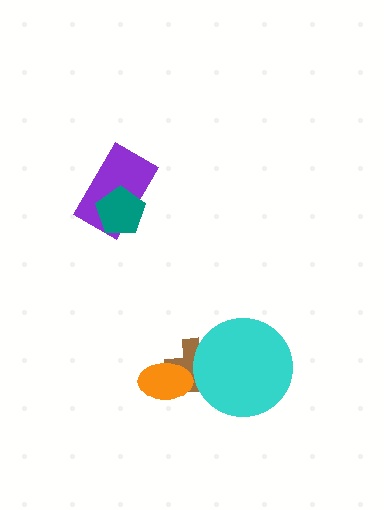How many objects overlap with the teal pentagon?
1 object overlaps with the teal pentagon.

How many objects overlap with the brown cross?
2 objects overlap with the brown cross.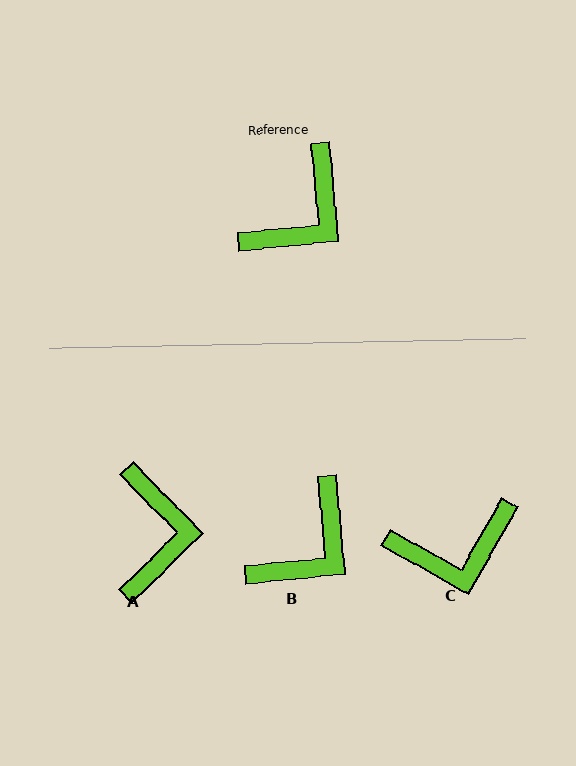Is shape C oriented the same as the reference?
No, it is off by about 35 degrees.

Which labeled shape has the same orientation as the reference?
B.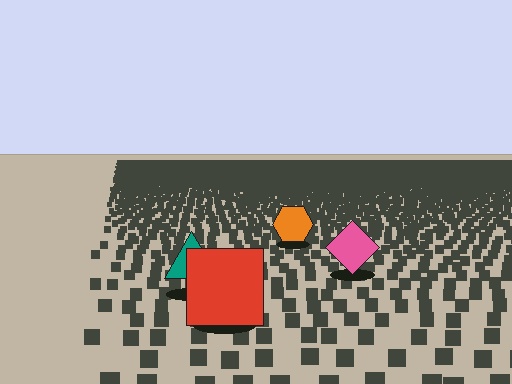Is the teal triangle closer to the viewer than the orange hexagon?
Yes. The teal triangle is closer — you can tell from the texture gradient: the ground texture is coarser near it.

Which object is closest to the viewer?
The red square is closest. The texture marks near it are larger and more spread out.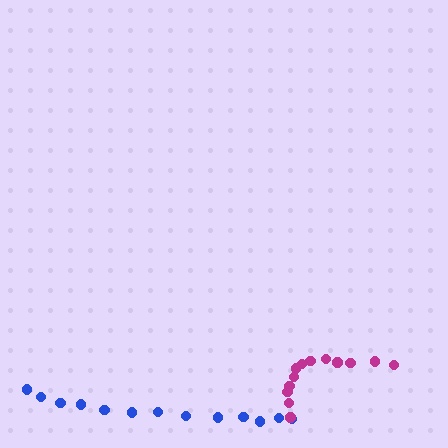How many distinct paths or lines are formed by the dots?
There are 2 distinct paths.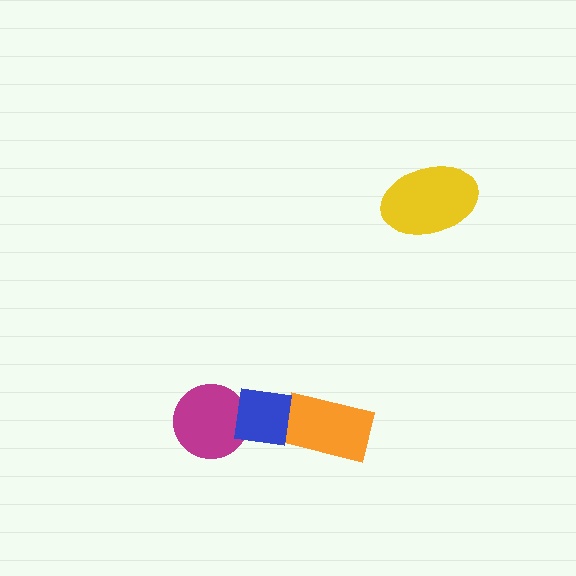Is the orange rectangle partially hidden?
Yes, it is partially covered by another shape.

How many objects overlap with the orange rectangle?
1 object overlaps with the orange rectangle.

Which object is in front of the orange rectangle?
The blue square is in front of the orange rectangle.